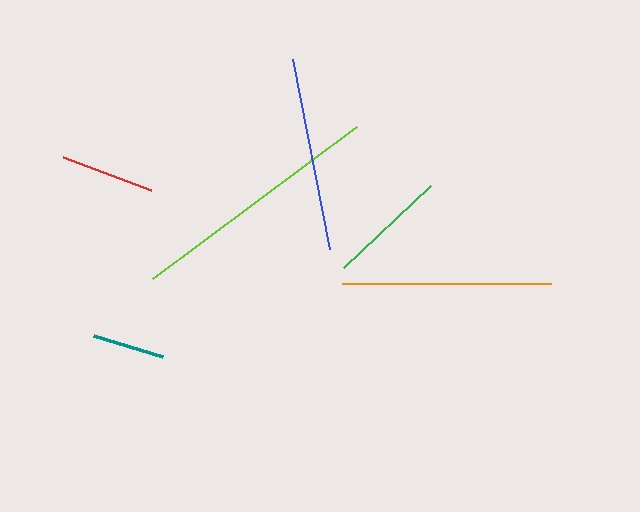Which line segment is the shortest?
The teal line is the shortest at approximately 72 pixels.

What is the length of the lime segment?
The lime segment is approximately 254 pixels long.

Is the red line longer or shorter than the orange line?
The orange line is longer than the red line.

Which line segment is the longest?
The lime line is the longest at approximately 254 pixels.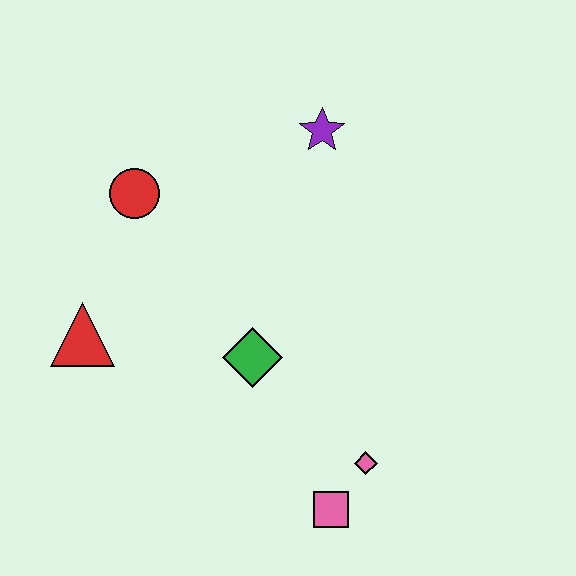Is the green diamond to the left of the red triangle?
No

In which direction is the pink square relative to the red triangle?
The pink square is to the right of the red triangle.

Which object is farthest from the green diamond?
The purple star is farthest from the green diamond.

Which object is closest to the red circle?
The red triangle is closest to the red circle.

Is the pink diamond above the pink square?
Yes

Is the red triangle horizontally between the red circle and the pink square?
No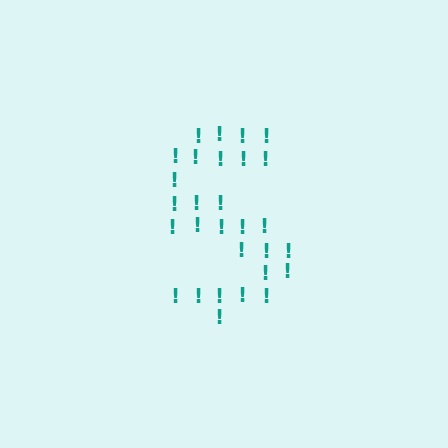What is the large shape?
The large shape is the letter S.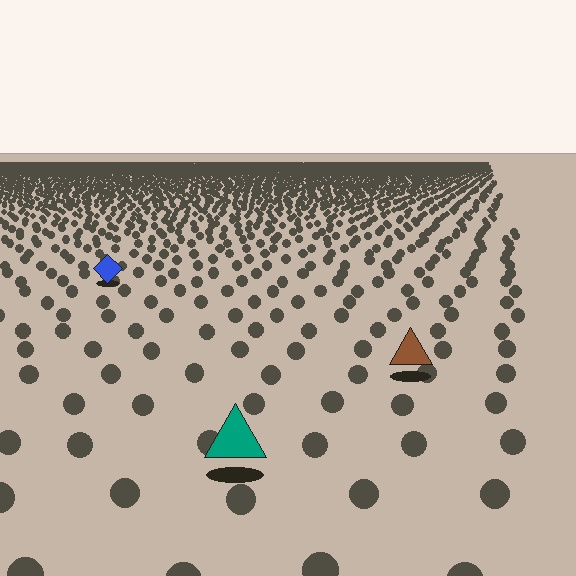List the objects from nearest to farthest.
From nearest to farthest: the teal triangle, the brown triangle, the blue diamond.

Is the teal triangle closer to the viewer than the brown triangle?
Yes. The teal triangle is closer — you can tell from the texture gradient: the ground texture is coarser near it.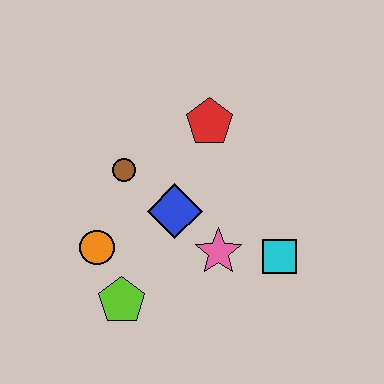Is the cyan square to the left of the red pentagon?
No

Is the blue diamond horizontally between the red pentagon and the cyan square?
No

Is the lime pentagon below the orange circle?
Yes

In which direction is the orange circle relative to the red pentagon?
The orange circle is below the red pentagon.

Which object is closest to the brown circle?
The blue diamond is closest to the brown circle.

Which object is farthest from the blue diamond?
The cyan square is farthest from the blue diamond.